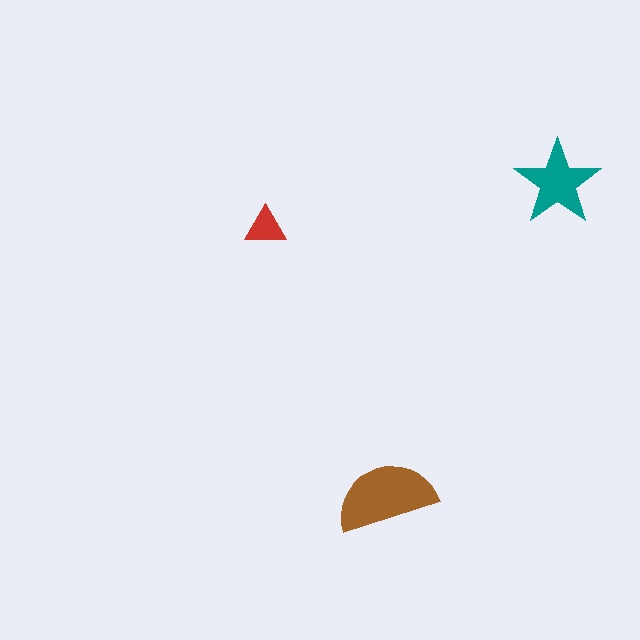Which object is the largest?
The brown semicircle.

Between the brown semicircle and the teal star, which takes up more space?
The brown semicircle.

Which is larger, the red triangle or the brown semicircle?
The brown semicircle.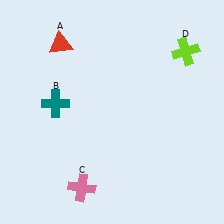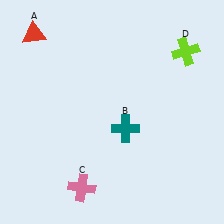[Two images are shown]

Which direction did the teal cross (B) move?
The teal cross (B) moved right.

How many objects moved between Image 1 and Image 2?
2 objects moved between the two images.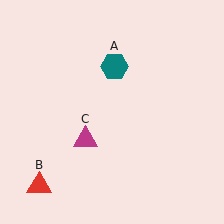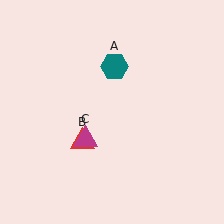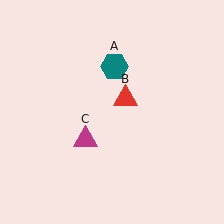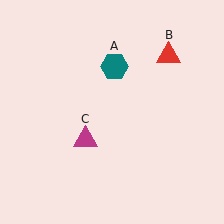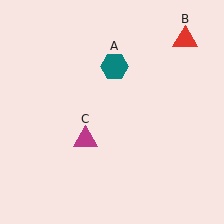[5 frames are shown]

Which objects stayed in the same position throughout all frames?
Teal hexagon (object A) and magenta triangle (object C) remained stationary.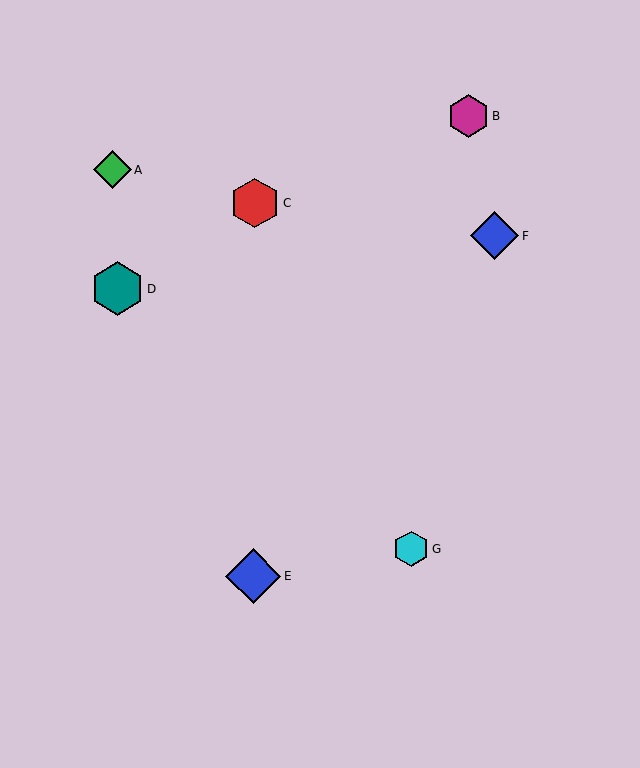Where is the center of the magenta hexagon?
The center of the magenta hexagon is at (468, 116).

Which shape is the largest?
The blue diamond (labeled E) is the largest.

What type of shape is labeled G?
Shape G is a cyan hexagon.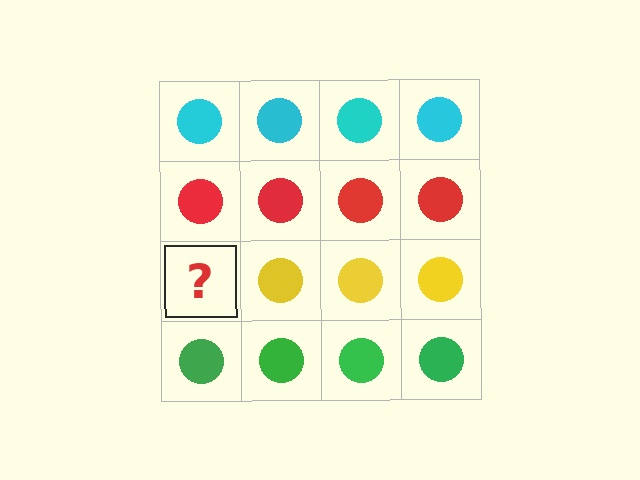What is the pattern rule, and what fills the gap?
The rule is that each row has a consistent color. The gap should be filled with a yellow circle.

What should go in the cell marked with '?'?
The missing cell should contain a yellow circle.